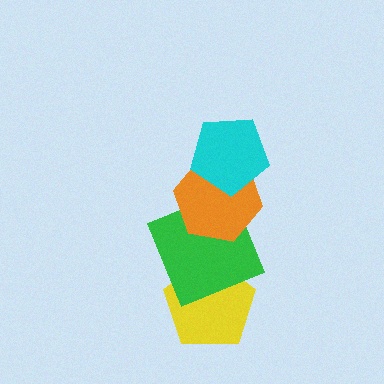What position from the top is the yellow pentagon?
The yellow pentagon is 4th from the top.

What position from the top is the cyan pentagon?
The cyan pentagon is 1st from the top.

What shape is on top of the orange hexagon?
The cyan pentagon is on top of the orange hexagon.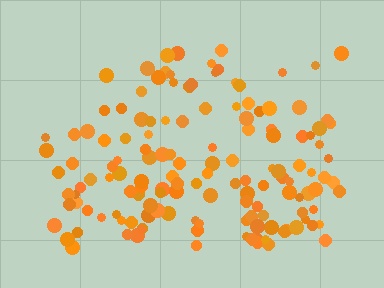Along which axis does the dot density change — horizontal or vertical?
Vertical.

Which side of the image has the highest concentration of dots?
The bottom.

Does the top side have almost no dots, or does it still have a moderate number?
Still a moderate number, just noticeably fewer than the bottom.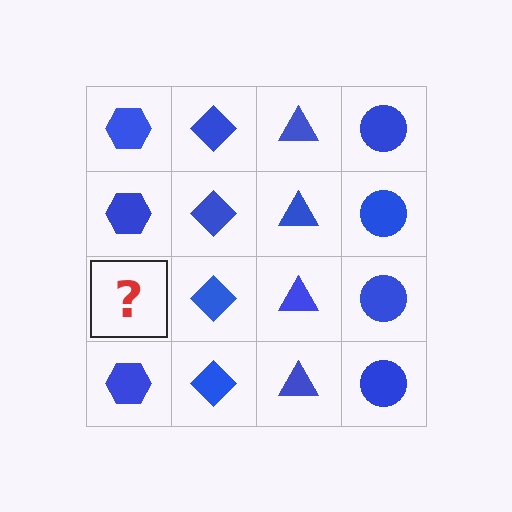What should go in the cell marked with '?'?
The missing cell should contain a blue hexagon.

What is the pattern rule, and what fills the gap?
The rule is that each column has a consistent shape. The gap should be filled with a blue hexagon.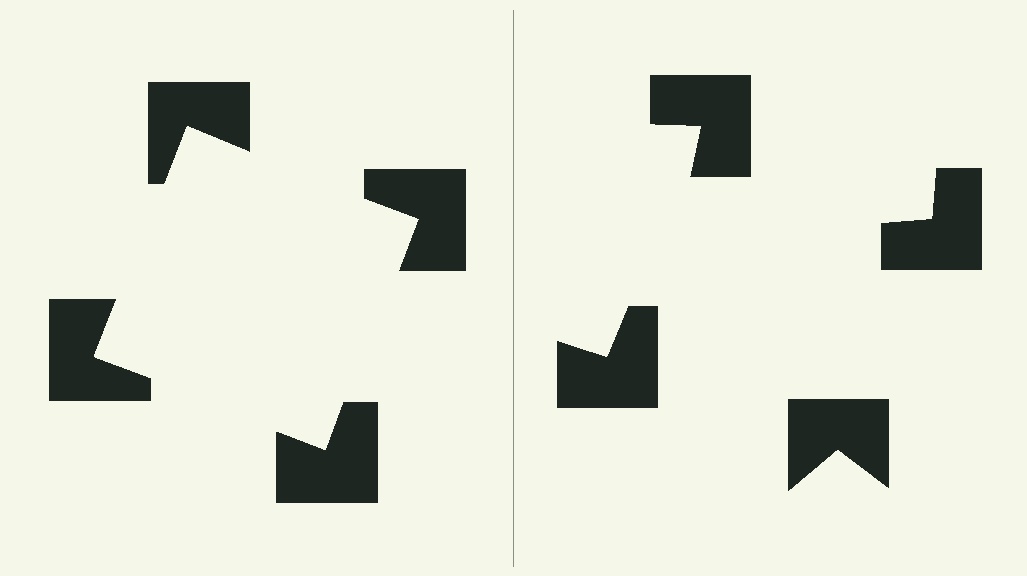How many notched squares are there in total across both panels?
8 — 4 on each side.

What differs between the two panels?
The notched squares are positioned identically on both sides; only the wedge orientations differ. On the left they align to a square; on the right they are misaligned.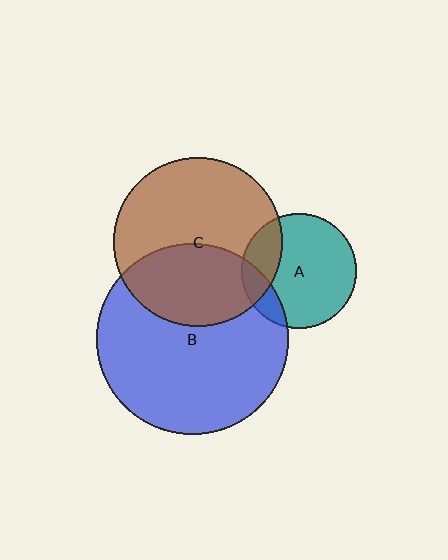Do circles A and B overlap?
Yes.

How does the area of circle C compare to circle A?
Approximately 2.2 times.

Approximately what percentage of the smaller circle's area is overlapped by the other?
Approximately 15%.